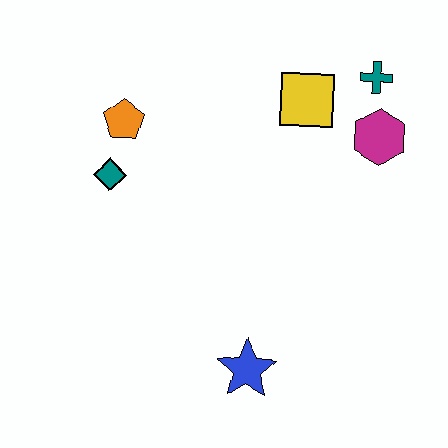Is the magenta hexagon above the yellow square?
No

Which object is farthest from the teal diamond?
The teal cross is farthest from the teal diamond.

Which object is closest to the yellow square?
The teal cross is closest to the yellow square.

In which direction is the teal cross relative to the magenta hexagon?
The teal cross is above the magenta hexagon.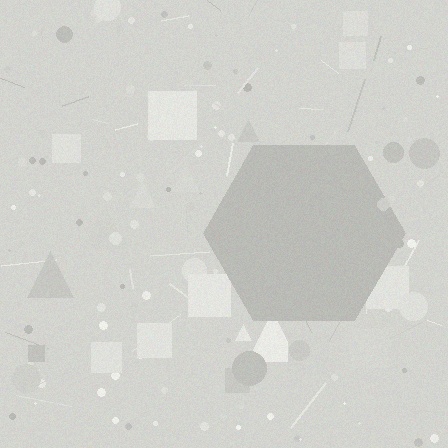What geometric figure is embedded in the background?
A hexagon is embedded in the background.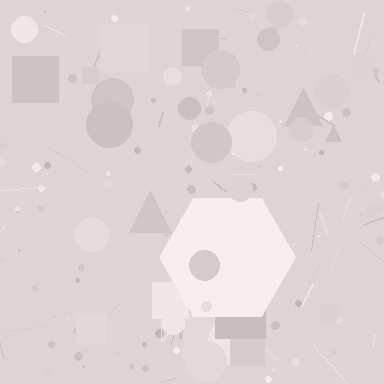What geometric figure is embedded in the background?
A hexagon is embedded in the background.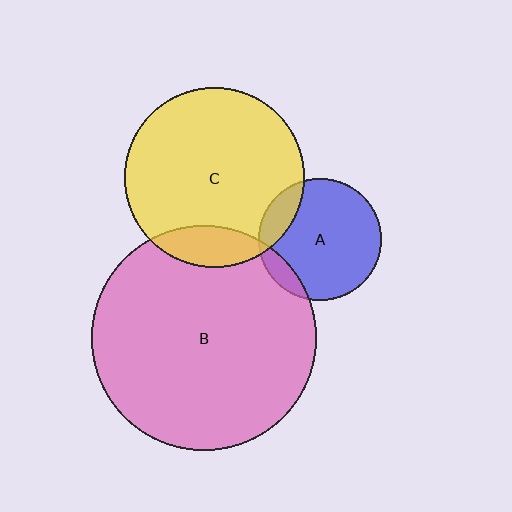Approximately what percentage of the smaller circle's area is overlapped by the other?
Approximately 10%.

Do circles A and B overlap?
Yes.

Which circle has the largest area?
Circle B (pink).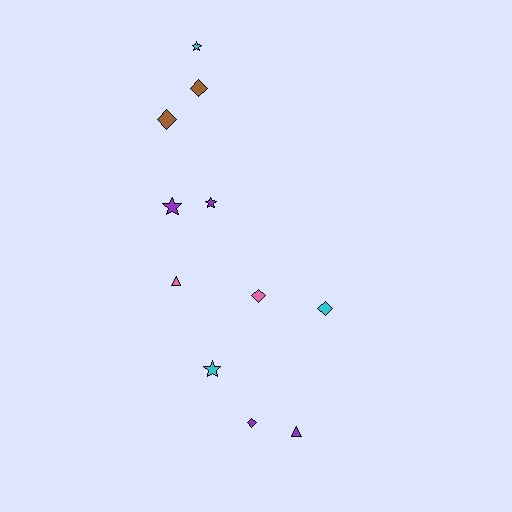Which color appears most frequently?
Purple, with 4 objects.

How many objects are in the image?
There are 11 objects.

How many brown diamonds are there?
There are 2 brown diamonds.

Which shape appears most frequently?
Diamond, with 5 objects.